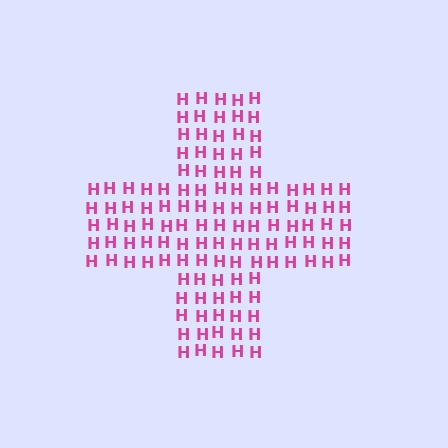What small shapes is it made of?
It is made of small letter H's.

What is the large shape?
The large shape is a cross.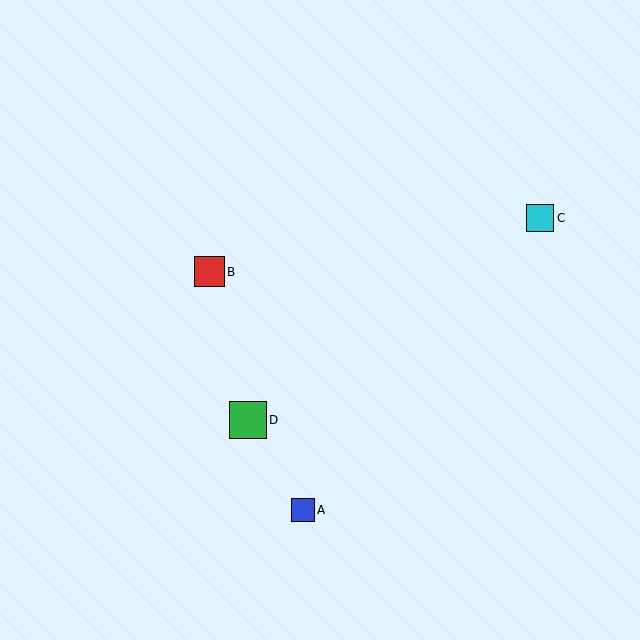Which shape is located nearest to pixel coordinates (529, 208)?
The cyan square (labeled C) at (540, 218) is nearest to that location.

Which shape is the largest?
The green square (labeled D) is the largest.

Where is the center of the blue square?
The center of the blue square is at (303, 510).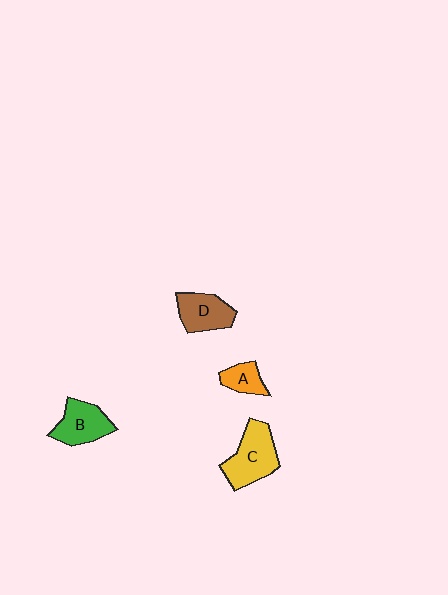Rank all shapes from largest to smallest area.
From largest to smallest: C (yellow), B (green), D (brown), A (orange).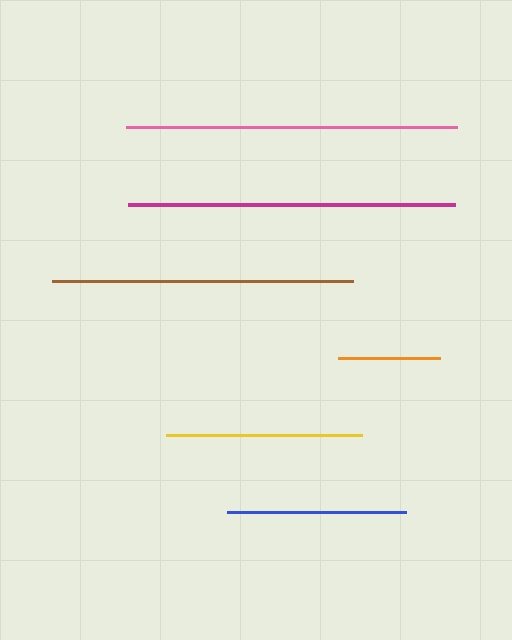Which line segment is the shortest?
The orange line is the shortest at approximately 101 pixels.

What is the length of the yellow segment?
The yellow segment is approximately 196 pixels long.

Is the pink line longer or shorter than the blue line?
The pink line is longer than the blue line.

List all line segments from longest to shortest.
From longest to shortest: pink, magenta, brown, yellow, blue, orange.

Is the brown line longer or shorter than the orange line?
The brown line is longer than the orange line.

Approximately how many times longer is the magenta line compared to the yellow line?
The magenta line is approximately 1.7 times the length of the yellow line.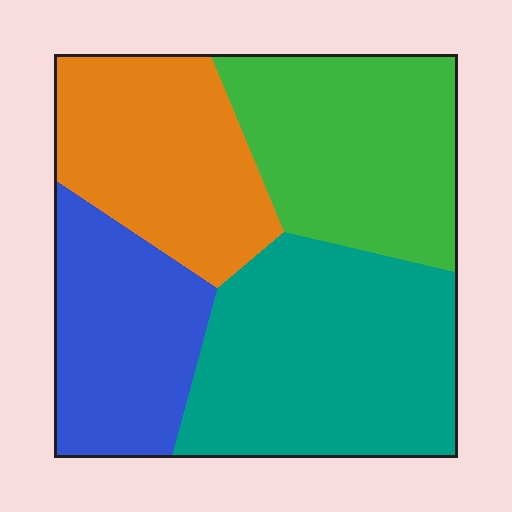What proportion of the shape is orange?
Orange takes up about one fifth (1/5) of the shape.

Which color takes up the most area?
Teal, at roughly 30%.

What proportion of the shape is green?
Green takes up about one quarter (1/4) of the shape.